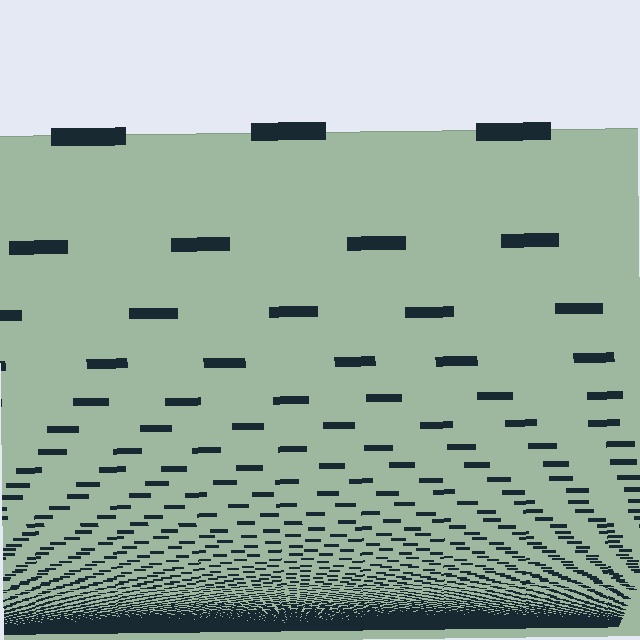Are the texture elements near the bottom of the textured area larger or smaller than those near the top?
Smaller. The gradient is inverted — elements near the bottom are smaller and denser.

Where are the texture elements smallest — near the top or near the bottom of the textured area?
Near the bottom.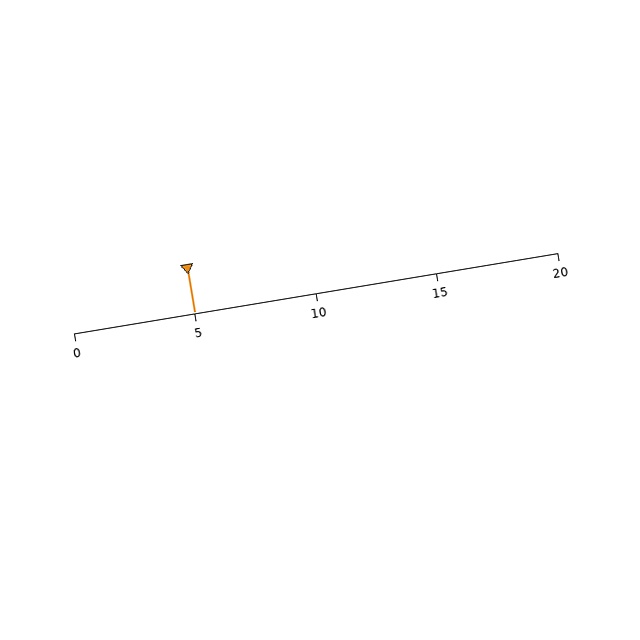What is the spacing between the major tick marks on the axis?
The major ticks are spaced 5 apart.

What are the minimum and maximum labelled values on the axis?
The axis runs from 0 to 20.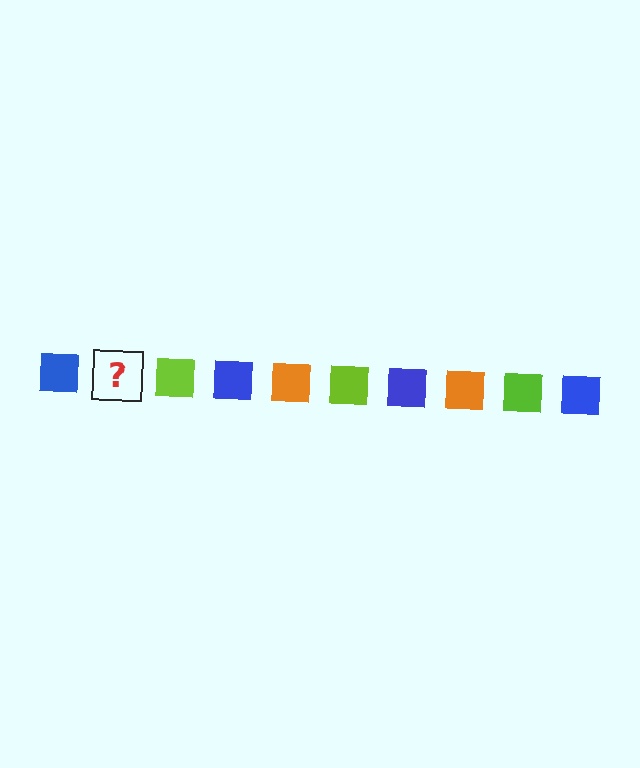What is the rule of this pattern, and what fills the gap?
The rule is that the pattern cycles through blue, orange, lime squares. The gap should be filled with an orange square.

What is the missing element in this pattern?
The missing element is an orange square.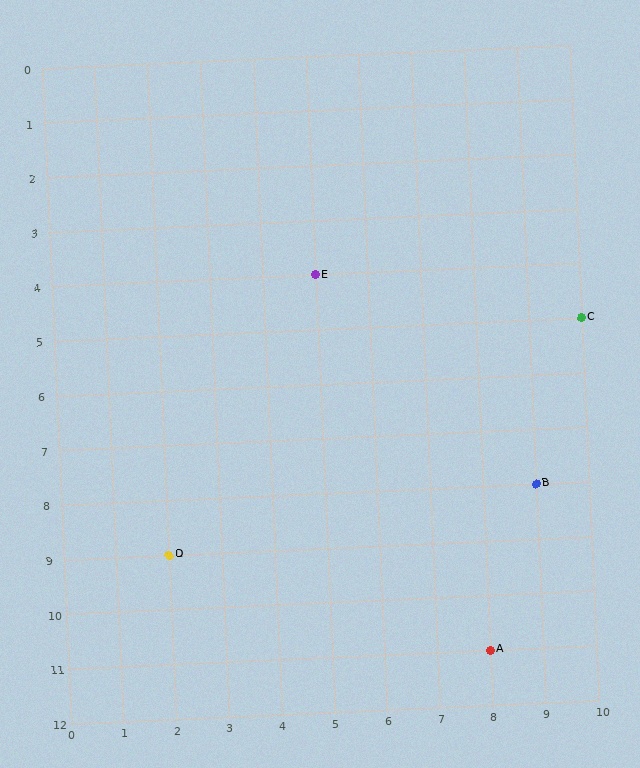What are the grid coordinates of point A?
Point A is at grid coordinates (8, 11).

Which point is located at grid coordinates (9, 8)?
Point B is at (9, 8).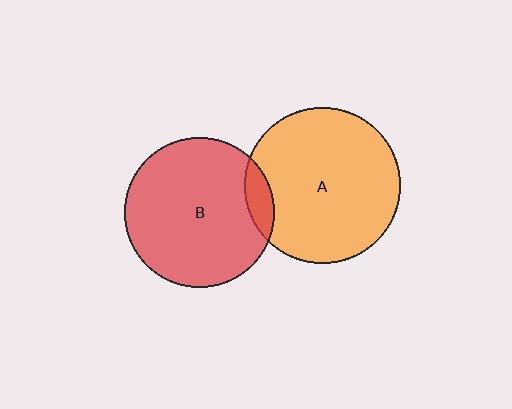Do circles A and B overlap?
Yes.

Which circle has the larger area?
Circle A (orange).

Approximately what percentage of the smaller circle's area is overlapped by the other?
Approximately 10%.